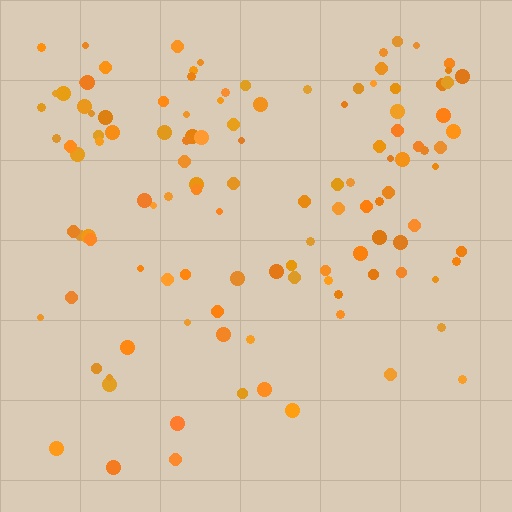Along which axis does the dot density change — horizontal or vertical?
Vertical.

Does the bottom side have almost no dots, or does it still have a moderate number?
Still a moderate number, just noticeably fewer than the top.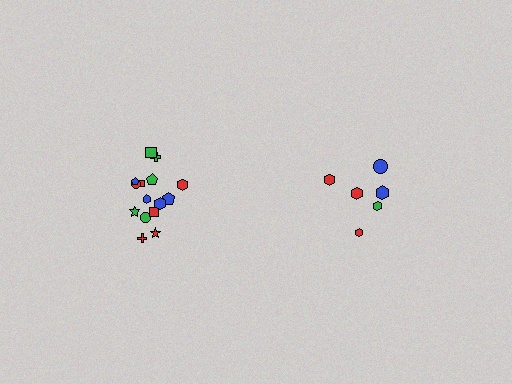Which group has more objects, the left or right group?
The left group.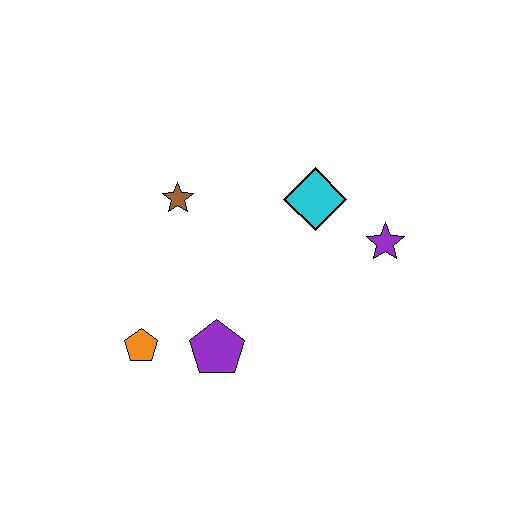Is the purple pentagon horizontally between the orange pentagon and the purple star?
Yes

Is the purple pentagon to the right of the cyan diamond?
No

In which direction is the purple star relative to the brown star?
The purple star is to the right of the brown star.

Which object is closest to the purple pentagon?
The orange pentagon is closest to the purple pentagon.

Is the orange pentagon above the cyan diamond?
No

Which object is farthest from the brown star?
The purple star is farthest from the brown star.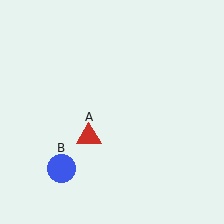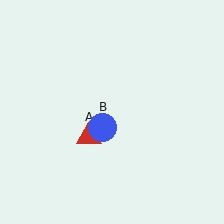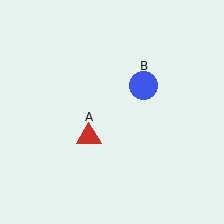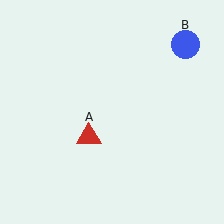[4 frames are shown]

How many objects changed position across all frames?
1 object changed position: blue circle (object B).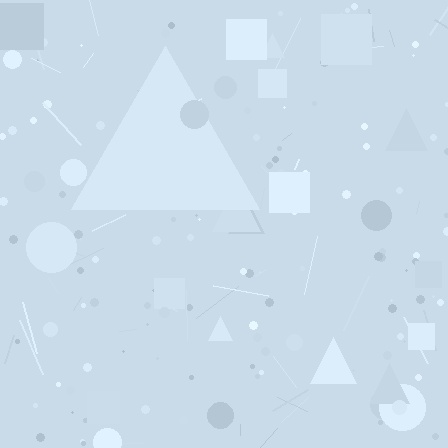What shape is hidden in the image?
A triangle is hidden in the image.